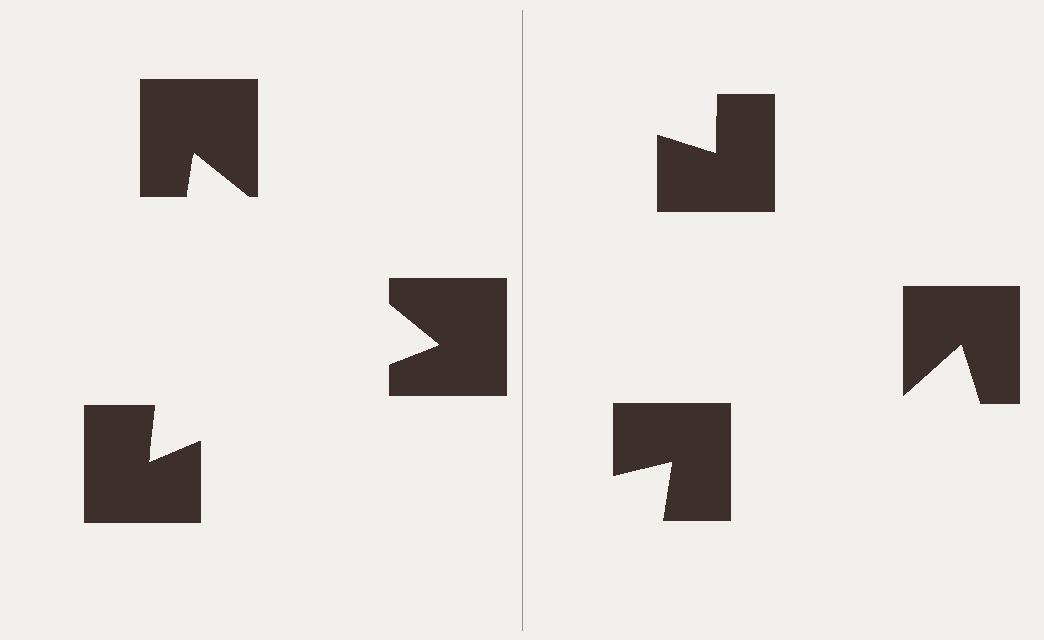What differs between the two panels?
The notched squares are positioned identically on both sides; only the wedge orientations differ. On the left they align to a triangle; on the right they are misaligned.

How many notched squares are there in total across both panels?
6 — 3 on each side.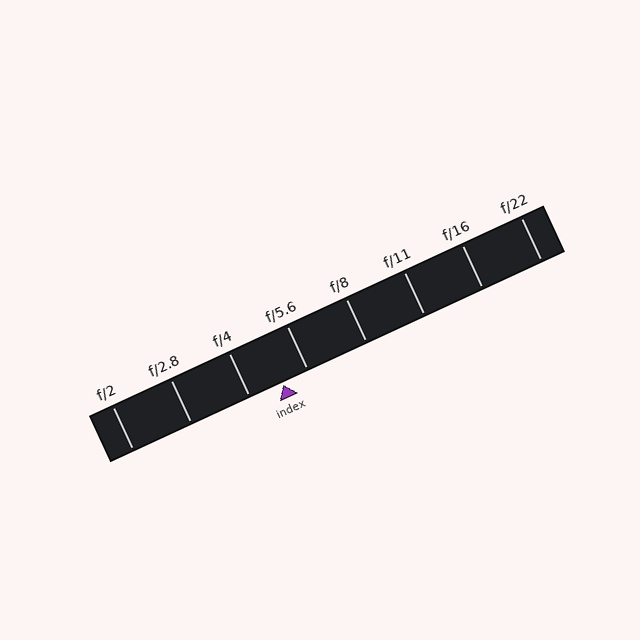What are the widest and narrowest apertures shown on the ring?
The widest aperture shown is f/2 and the narrowest is f/22.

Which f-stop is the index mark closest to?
The index mark is closest to f/5.6.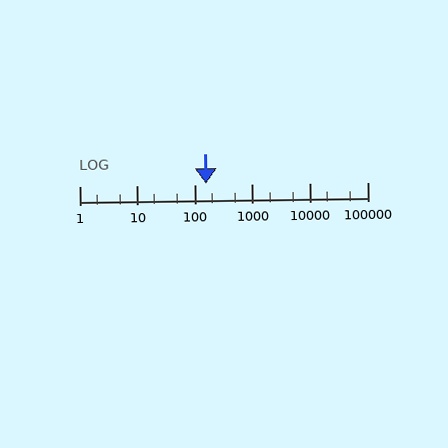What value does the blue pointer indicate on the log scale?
The pointer indicates approximately 160.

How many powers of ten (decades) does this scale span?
The scale spans 5 decades, from 1 to 100000.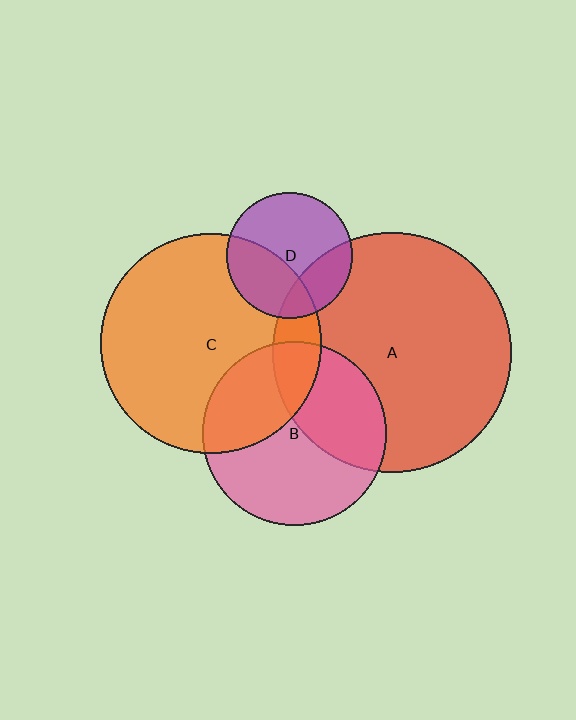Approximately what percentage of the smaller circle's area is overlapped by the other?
Approximately 35%.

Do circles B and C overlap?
Yes.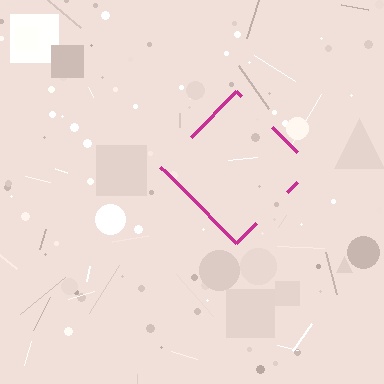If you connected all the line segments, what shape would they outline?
They would outline a diamond.